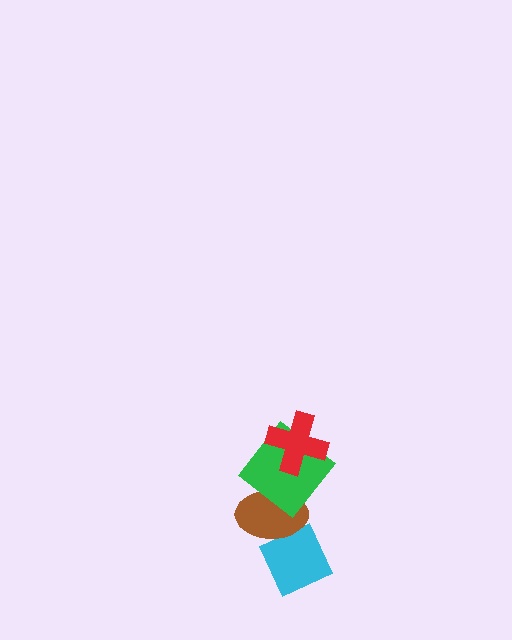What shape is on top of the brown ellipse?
The green diamond is on top of the brown ellipse.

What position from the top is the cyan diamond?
The cyan diamond is 4th from the top.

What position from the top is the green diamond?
The green diamond is 2nd from the top.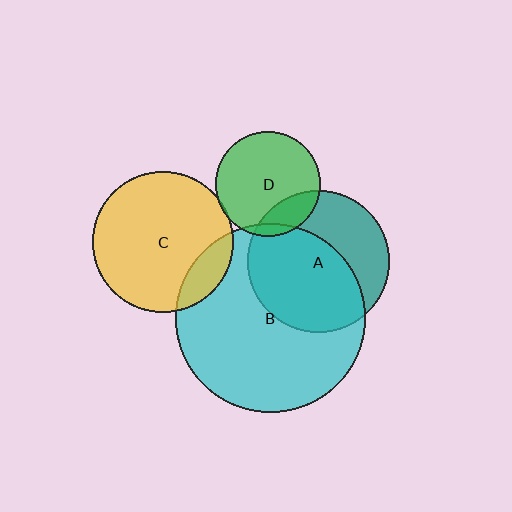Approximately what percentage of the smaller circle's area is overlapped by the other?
Approximately 5%.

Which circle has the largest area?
Circle B (cyan).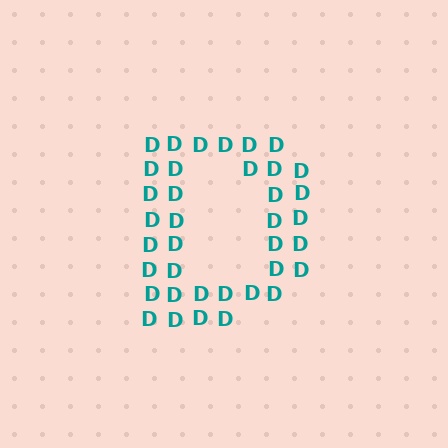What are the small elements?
The small elements are letter D's.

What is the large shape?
The large shape is the letter D.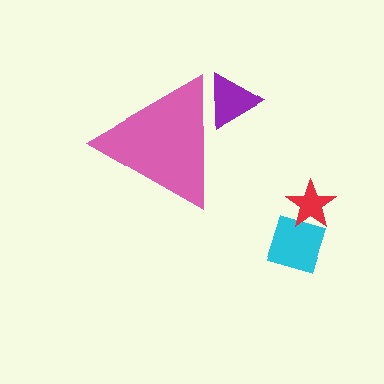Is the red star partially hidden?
No, the red star is fully visible.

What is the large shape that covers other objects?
A pink triangle.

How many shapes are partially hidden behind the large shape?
1 shape is partially hidden.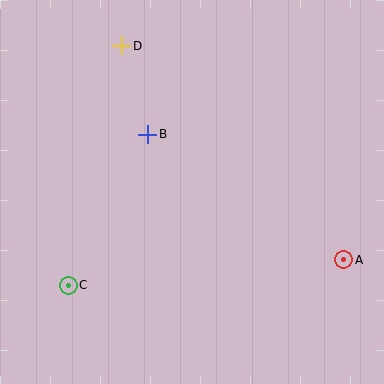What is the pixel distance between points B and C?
The distance between B and C is 171 pixels.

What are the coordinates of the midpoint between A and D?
The midpoint between A and D is at (233, 153).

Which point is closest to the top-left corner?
Point D is closest to the top-left corner.